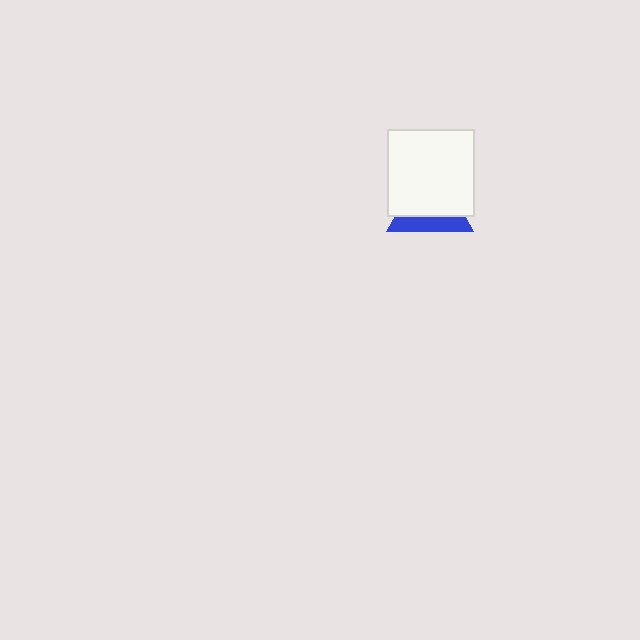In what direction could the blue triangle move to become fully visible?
The blue triangle could move down. That would shift it out from behind the white square entirely.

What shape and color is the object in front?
The object in front is a white square.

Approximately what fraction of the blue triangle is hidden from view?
Roughly 66% of the blue triangle is hidden behind the white square.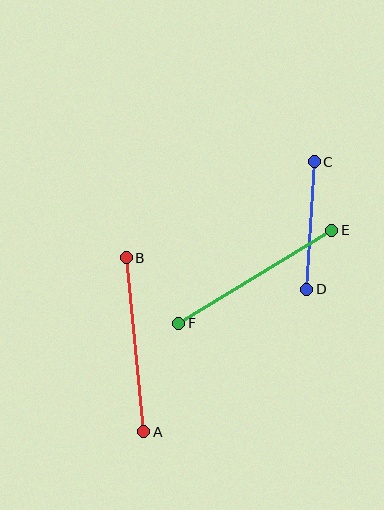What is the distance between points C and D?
The distance is approximately 128 pixels.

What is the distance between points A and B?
The distance is approximately 175 pixels.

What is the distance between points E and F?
The distance is approximately 179 pixels.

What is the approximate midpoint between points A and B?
The midpoint is at approximately (135, 345) pixels.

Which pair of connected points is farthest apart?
Points E and F are farthest apart.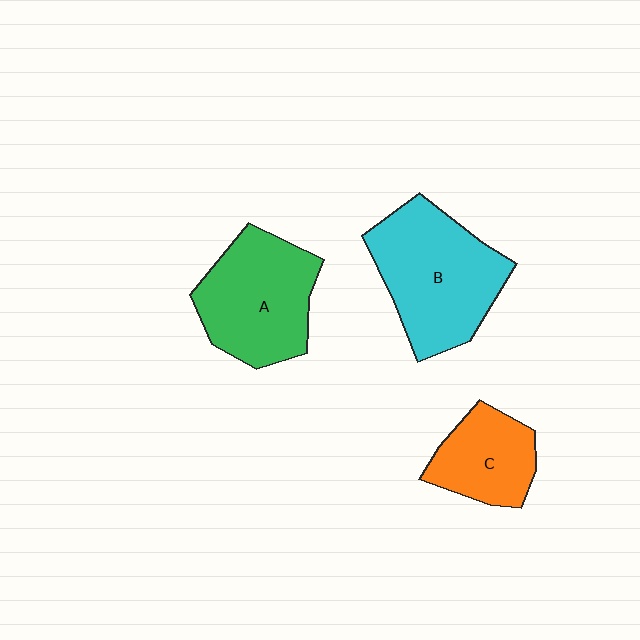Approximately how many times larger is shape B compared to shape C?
Approximately 1.8 times.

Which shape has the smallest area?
Shape C (orange).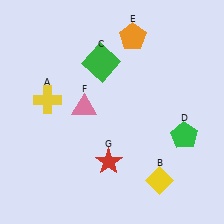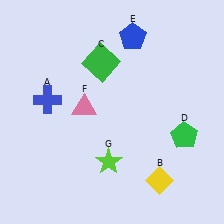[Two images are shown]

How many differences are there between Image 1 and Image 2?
There are 3 differences between the two images.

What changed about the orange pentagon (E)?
In Image 1, E is orange. In Image 2, it changed to blue.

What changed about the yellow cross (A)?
In Image 1, A is yellow. In Image 2, it changed to blue.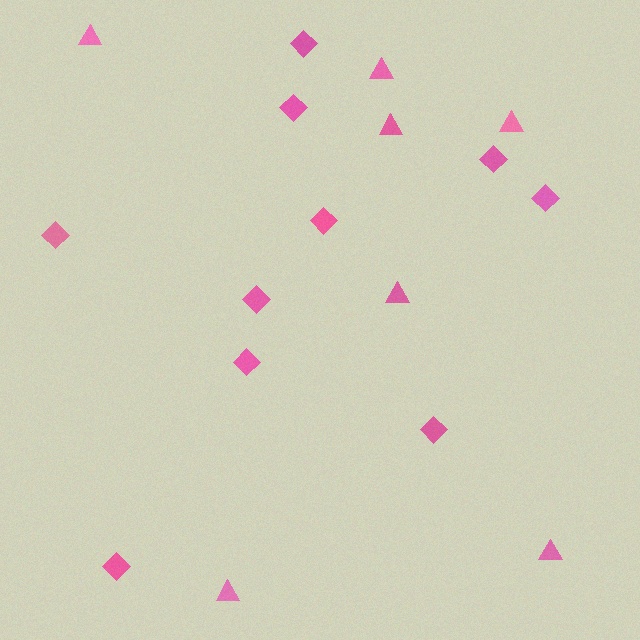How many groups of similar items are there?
There are 2 groups: one group of triangles (7) and one group of diamonds (10).